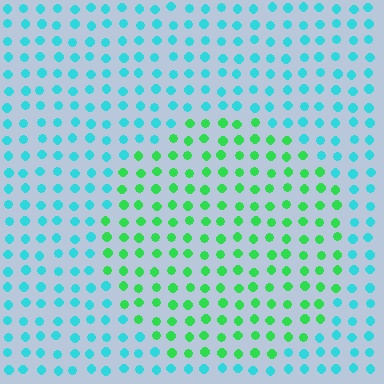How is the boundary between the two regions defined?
The boundary is defined purely by a slight shift in hue (about 51 degrees). Spacing, size, and orientation are identical on both sides.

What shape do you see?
I see a circle.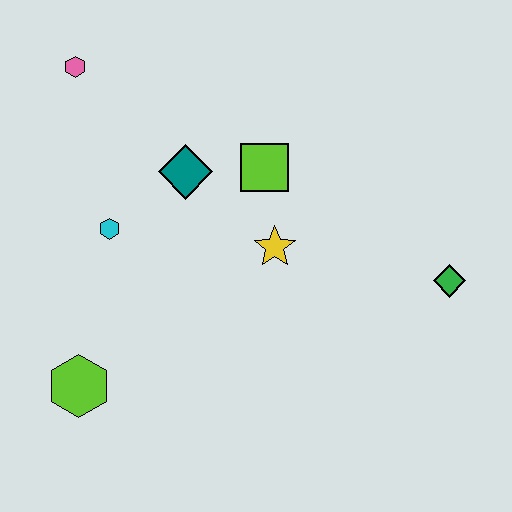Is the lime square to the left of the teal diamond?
No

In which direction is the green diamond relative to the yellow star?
The green diamond is to the right of the yellow star.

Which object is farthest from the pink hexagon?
The green diamond is farthest from the pink hexagon.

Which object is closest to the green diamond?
The yellow star is closest to the green diamond.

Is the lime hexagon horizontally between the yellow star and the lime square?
No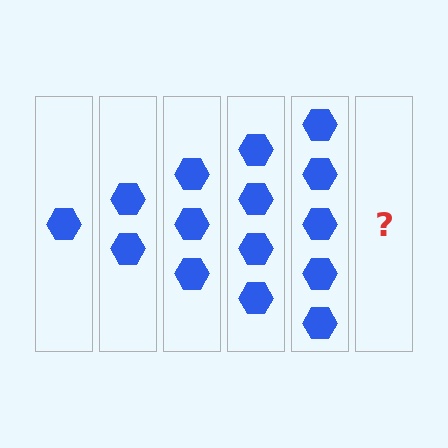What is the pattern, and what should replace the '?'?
The pattern is that each step adds one more hexagon. The '?' should be 6 hexagons.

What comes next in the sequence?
The next element should be 6 hexagons.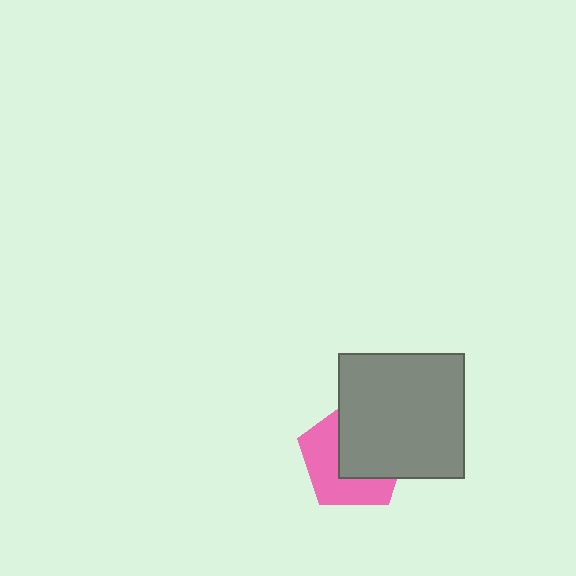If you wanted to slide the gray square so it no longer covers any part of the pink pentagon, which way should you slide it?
Slide it toward the upper-right — that is the most direct way to separate the two shapes.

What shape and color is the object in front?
The object in front is a gray square.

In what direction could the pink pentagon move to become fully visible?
The pink pentagon could move toward the lower-left. That would shift it out from behind the gray square entirely.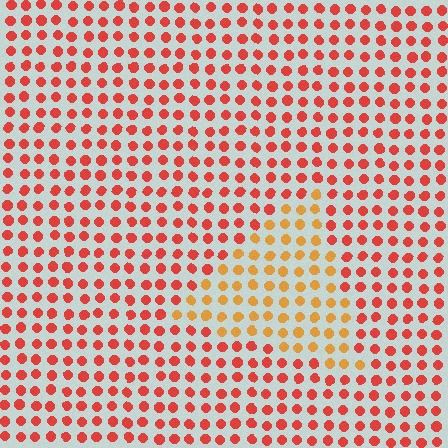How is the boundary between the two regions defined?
The boundary is defined purely by a slight shift in hue (about 34 degrees). Spacing, size, and orientation are identical on both sides.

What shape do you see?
I see a triangle.